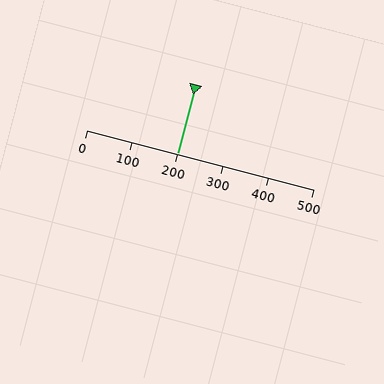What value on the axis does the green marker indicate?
The marker indicates approximately 200.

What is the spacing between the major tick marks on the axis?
The major ticks are spaced 100 apart.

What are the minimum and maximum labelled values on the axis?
The axis runs from 0 to 500.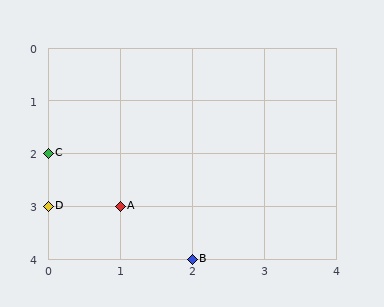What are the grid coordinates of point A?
Point A is at grid coordinates (1, 3).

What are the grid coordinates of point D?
Point D is at grid coordinates (0, 3).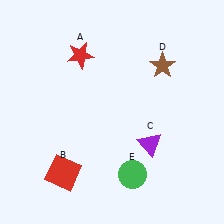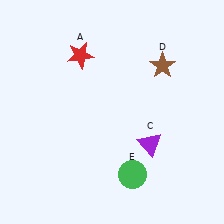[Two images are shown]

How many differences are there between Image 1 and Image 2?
There is 1 difference between the two images.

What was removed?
The red square (B) was removed in Image 2.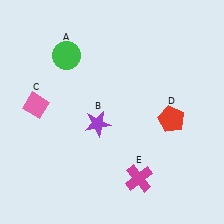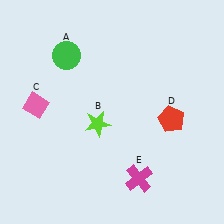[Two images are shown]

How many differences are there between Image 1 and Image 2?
There is 1 difference between the two images.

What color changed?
The star (B) changed from purple in Image 1 to lime in Image 2.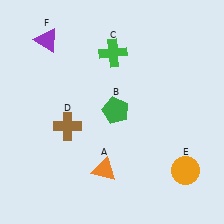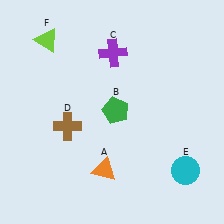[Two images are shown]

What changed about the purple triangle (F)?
In Image 1, F is purple. In Image 2, it changed to lime.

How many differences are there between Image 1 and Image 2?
There are 3 differences between the two images.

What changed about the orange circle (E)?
In Image 1, E is orange. In Image 2, it changed to cyan.